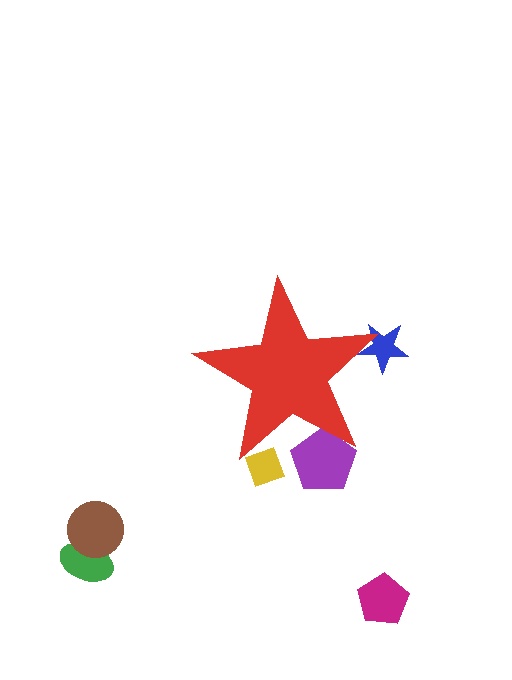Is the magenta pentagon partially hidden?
No, the magenta pentagon is fully visible.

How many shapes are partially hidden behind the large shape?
3 shapes are partially hidden.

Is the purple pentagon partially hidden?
Yes, the purple pentagon is partially hidden behind the red star.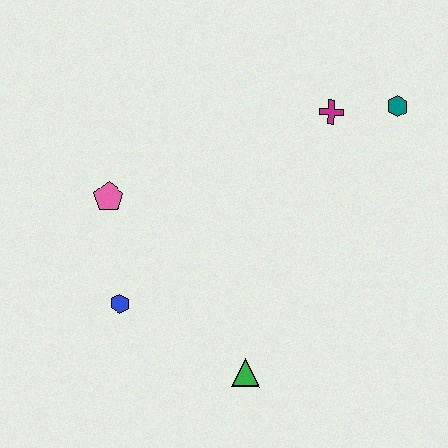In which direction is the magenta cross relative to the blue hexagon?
The magenta cross is to the right of the blue hexagon.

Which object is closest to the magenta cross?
The teal hexagon is closest to the magenta cross.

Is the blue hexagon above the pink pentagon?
No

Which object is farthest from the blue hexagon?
The teal hexagon is farthest from the blue hexagon.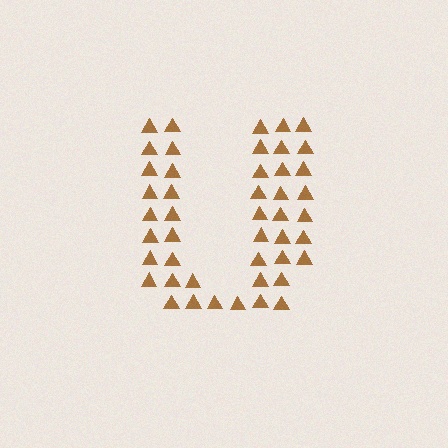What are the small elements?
The small elements are triangles.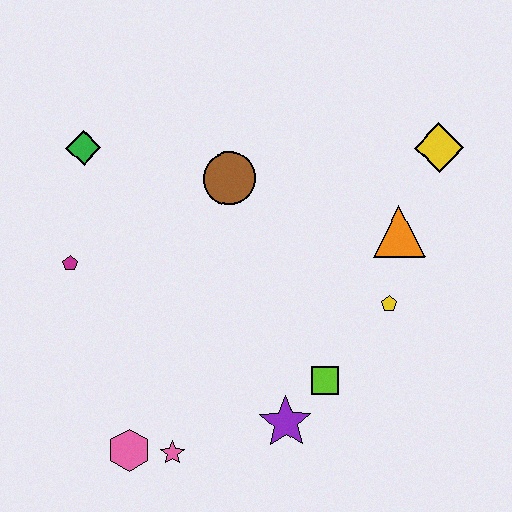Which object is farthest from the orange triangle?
The pink hexagon is farthest from the orange triangle.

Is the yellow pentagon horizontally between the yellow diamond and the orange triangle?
No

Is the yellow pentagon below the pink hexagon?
No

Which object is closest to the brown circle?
The green diamond is closest to the brown circle.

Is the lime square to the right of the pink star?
Yes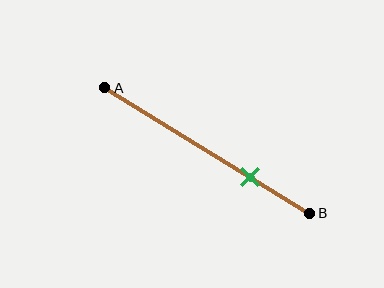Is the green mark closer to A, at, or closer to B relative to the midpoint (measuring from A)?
The green mark is closer to point B than the midpoint of segment AB.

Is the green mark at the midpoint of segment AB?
No, the mark is at about 70% from A, not at the 50% midpoint.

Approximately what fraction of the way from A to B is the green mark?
The green mark is approximately 70% of the way from A to B.